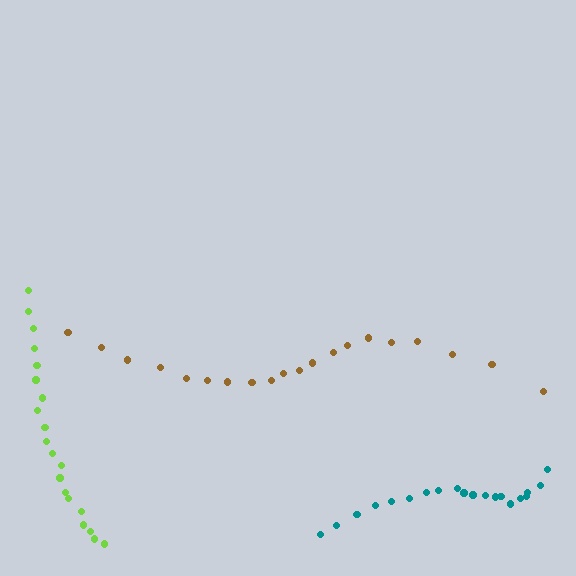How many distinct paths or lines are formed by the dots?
There are 3 distinct paths.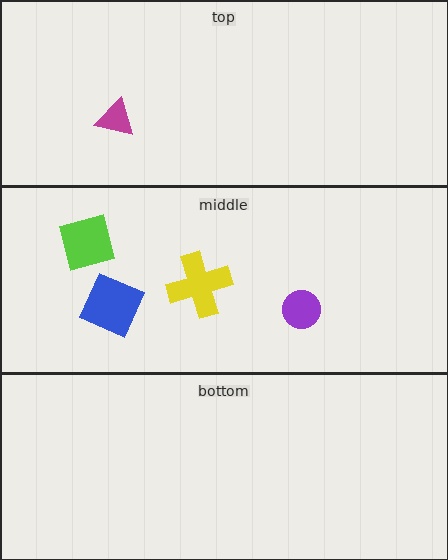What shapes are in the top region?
The magenta triangle.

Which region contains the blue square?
The middle region.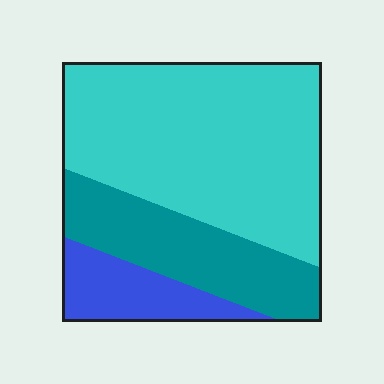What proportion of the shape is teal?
Teal covers about 25% of the shape.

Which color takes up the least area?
Blue, at roughly 15%.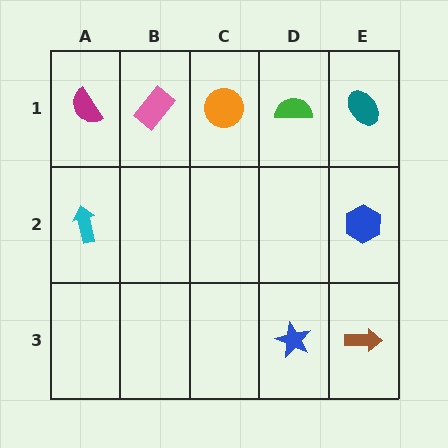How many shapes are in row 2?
2 shapes.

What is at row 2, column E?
A blue hexagon.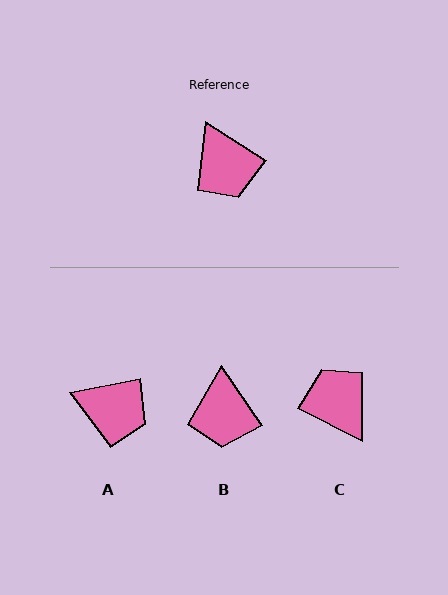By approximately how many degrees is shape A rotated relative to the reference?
Approximately 44 degrees counter-clockwise.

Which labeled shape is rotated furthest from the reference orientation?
C, about 174 degrees away.